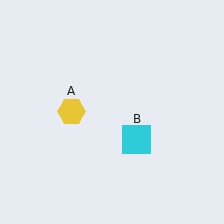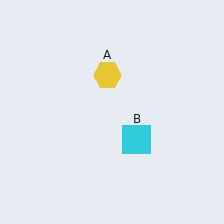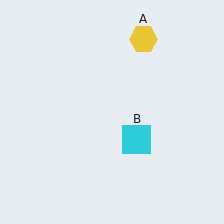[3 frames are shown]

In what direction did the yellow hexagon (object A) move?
The yellow hexagon (object A) moved up and to the right.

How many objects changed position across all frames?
1 object changed position: yellow hexagon (object A).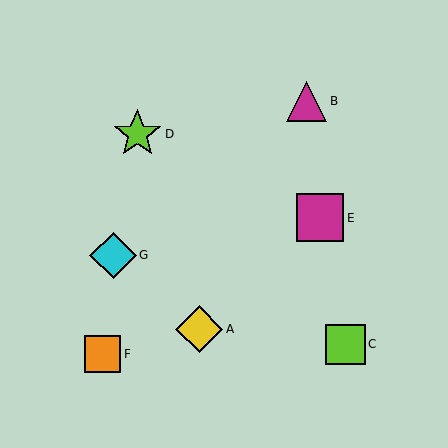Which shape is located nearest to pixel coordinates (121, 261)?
The cyan diamond (labeled G) at (113, 255) is nearest to that location.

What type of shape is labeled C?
Shape C is a lime square.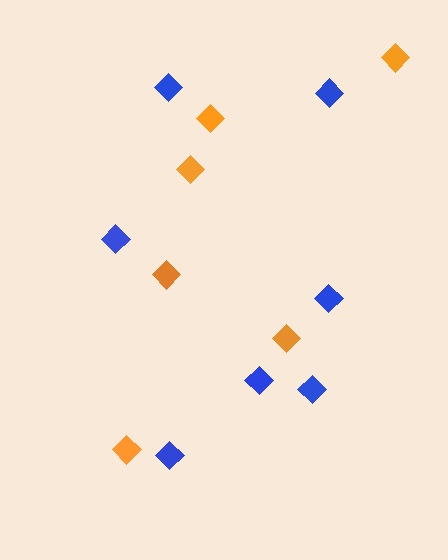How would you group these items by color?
There are 2 groups: one group of blue diamonds (7) and one group of orange diamonds (6).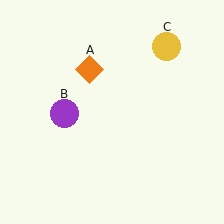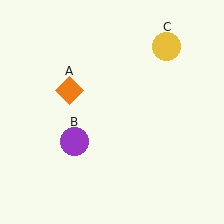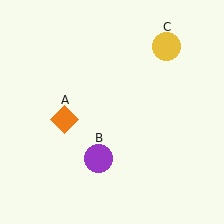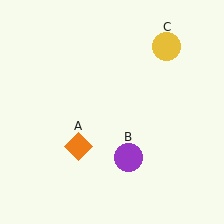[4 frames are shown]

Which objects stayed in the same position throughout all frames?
Yellow circle (object C) remained stationary.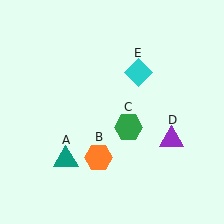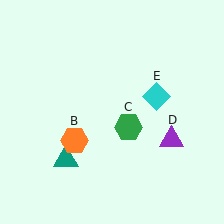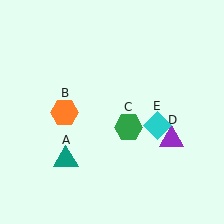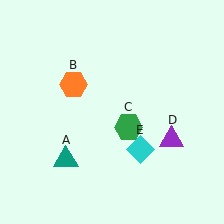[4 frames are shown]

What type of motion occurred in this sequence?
The orange hexagon (object B), cyan diamond (object E) rotated clockwise around the center of the scene.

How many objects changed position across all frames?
2 objects changed position: orange hexagon (object B), cyan diamond (object E).